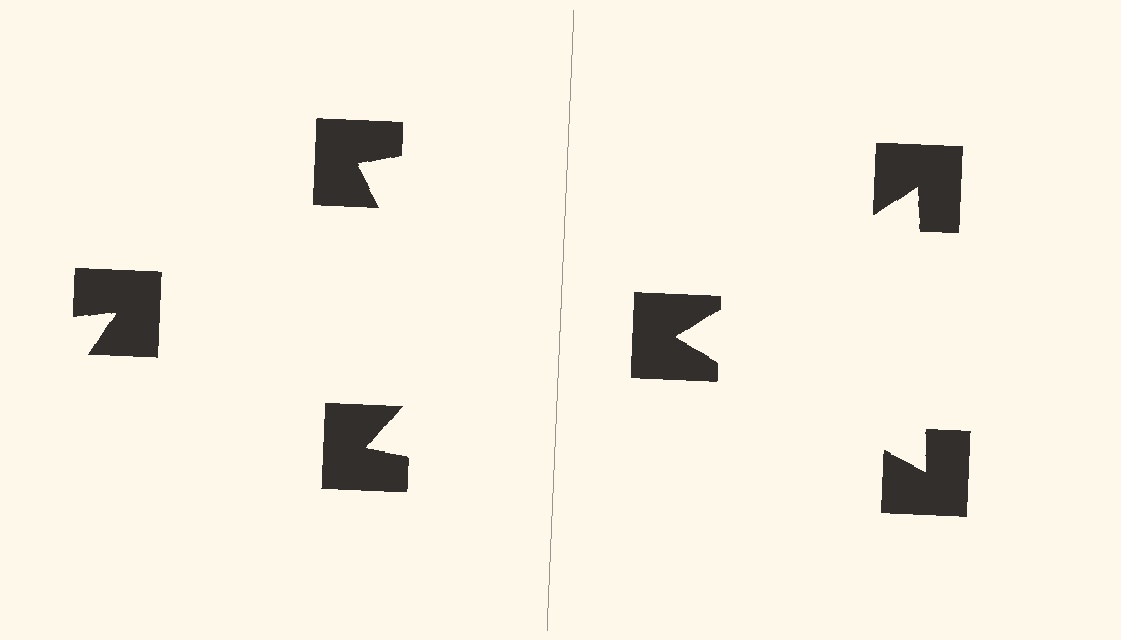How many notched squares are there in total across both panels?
6 — 3 on each side.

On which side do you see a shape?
An illusory triangle appears on the right side. On the left side the wedge cuts are rotated, so no coherent shape forms.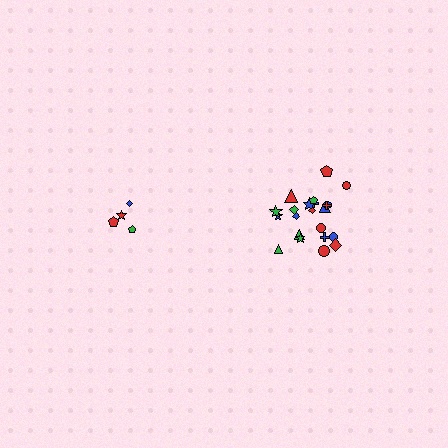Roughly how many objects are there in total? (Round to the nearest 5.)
Roughly 25 objects in total.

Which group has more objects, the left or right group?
The right group.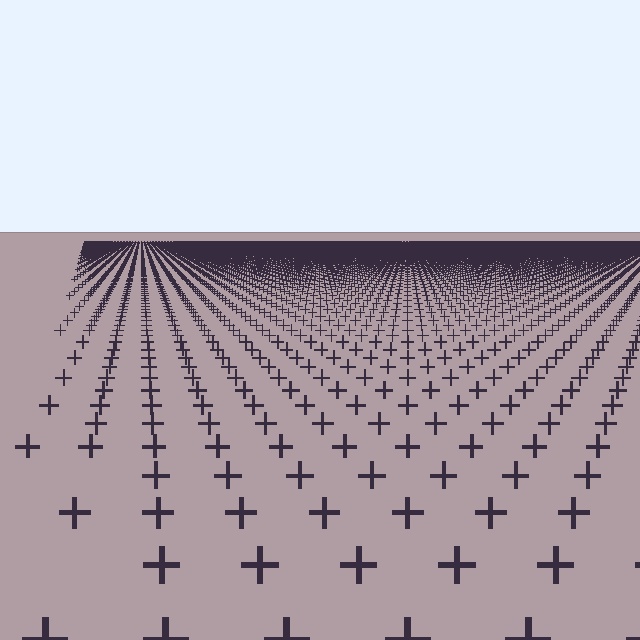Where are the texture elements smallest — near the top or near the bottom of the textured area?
Near the top.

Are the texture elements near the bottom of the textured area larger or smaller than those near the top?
Larger. Near the bottom, elements are closer to the viewer and appear at a bigger on-screen size.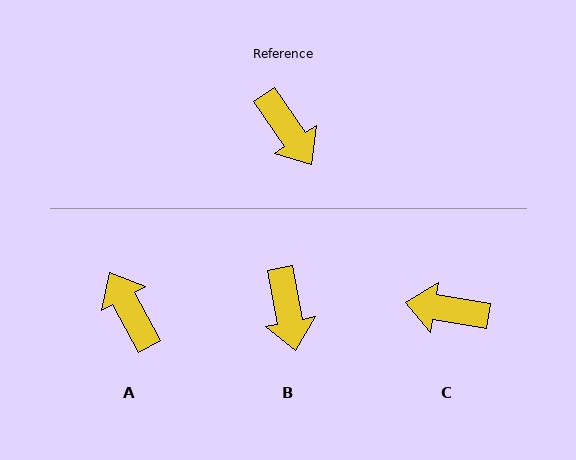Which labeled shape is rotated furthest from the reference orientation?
A, about 174 degrees away.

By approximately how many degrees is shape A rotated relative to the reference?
Approximately 174 degrees counter-clockwise.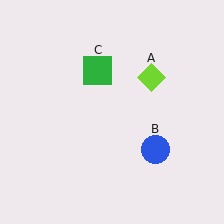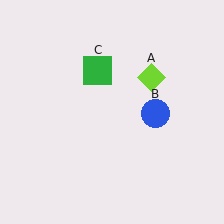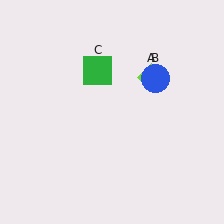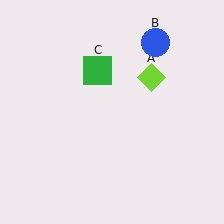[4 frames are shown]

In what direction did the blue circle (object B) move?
The blue circle (object B) moved up.